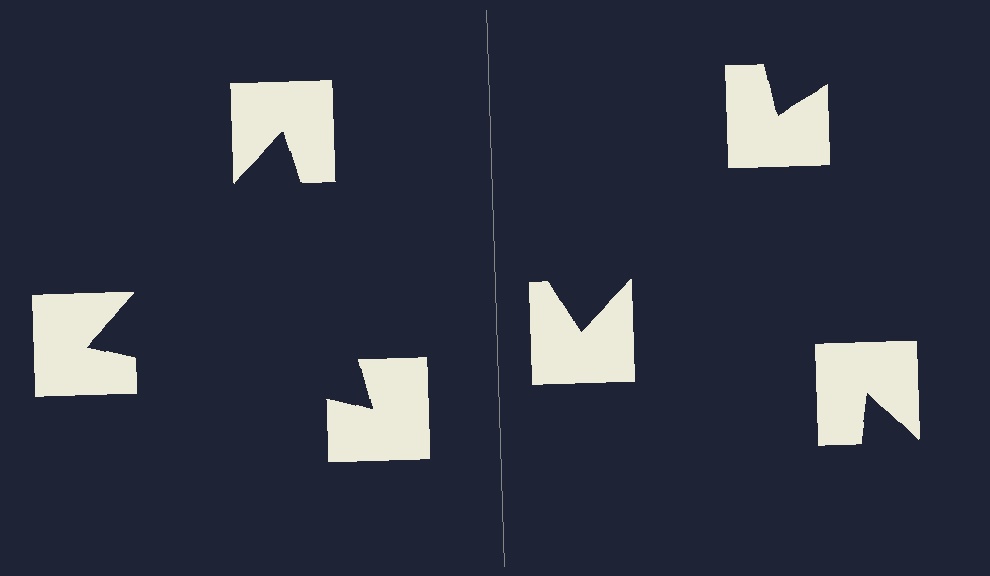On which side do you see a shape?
An illusory triangle appears on the left side. On the right side the wedge cuts are rotated, so no coherent shape forms.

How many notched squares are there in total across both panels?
6 — 3 on each side.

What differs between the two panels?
The notched squares are positioned identically on both sides; only the wedge orientations differ. On the left they align to a triangle; on the right they are misaligned.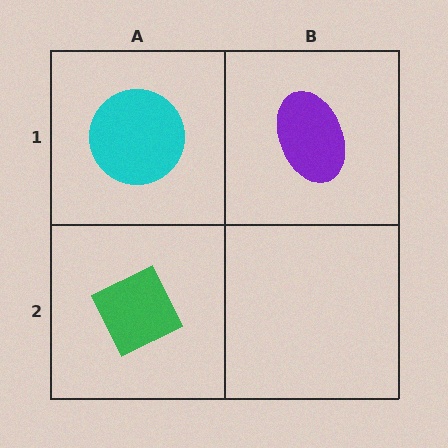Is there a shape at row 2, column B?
No, that cell is empty.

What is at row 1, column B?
A purple ellipse.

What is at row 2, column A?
A green diamond.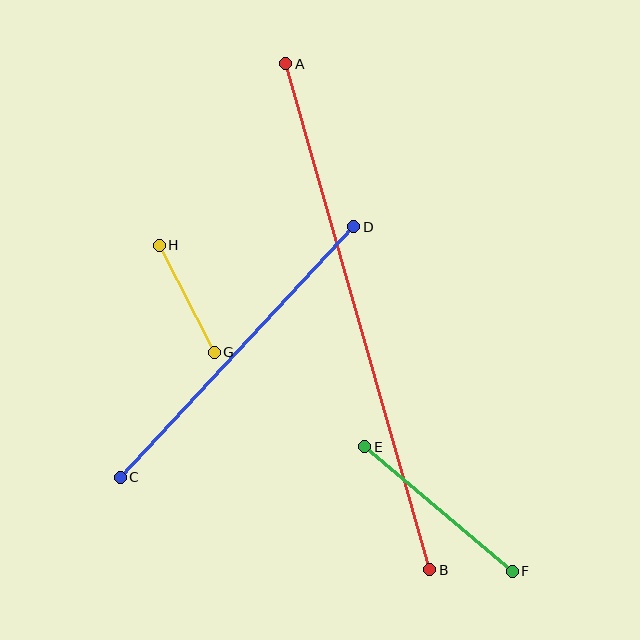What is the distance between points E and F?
The distance is approximately 193 pixels.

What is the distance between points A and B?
The distance is approximately 526 pixels.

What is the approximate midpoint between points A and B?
The midpoint is at approximately (358, 317) pixels.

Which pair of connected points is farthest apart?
Points A and B are farthest apart.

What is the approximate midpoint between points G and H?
The midpoint is at approximately (187, 299) pixels.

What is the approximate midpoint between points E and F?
The midpoint is at approximately (438, 509) pixels.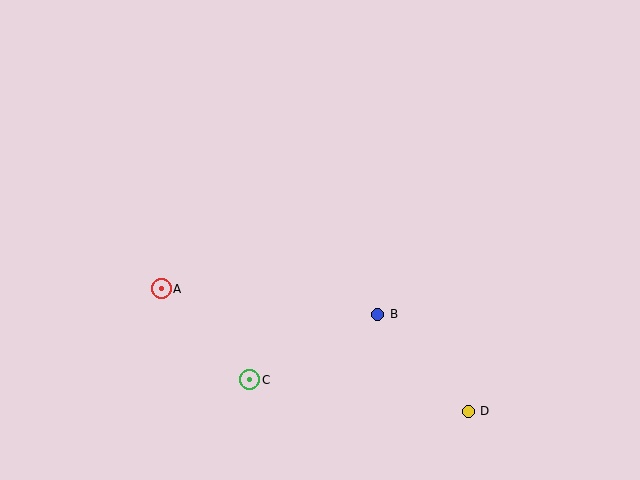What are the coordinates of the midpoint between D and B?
The midpoint between D and B is at (423, 363).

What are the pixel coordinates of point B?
Point B is at (378, 315).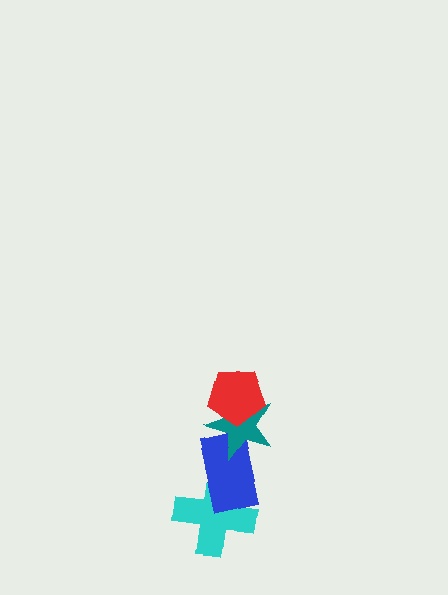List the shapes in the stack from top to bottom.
From top to bottom: the red pentagon, the teal star, the blue rectangle, the cyan cross.